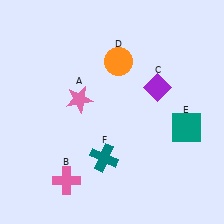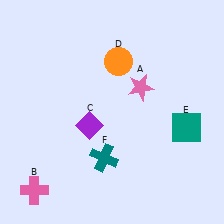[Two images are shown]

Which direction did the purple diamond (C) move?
The purple diamond (C) moved left.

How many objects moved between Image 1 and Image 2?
3 objects moved between the two images.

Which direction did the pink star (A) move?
The pink star (A) moved right.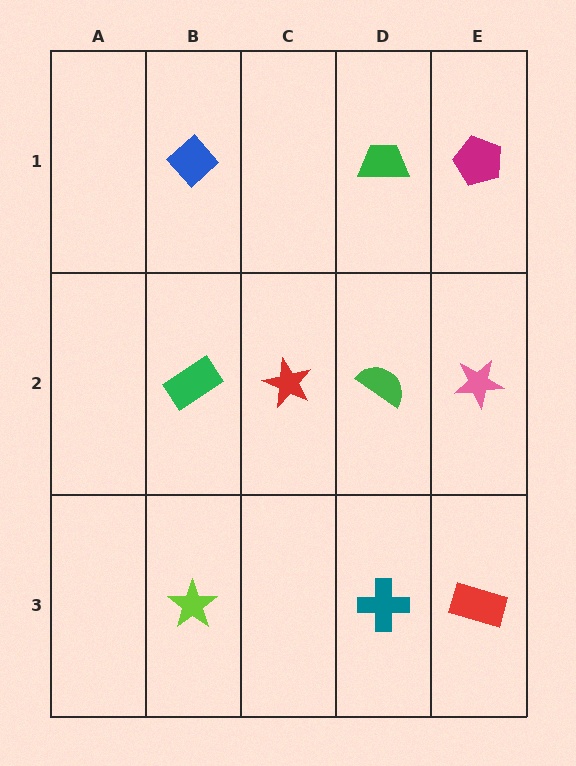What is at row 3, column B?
A lime star.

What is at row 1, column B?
A blue diamond.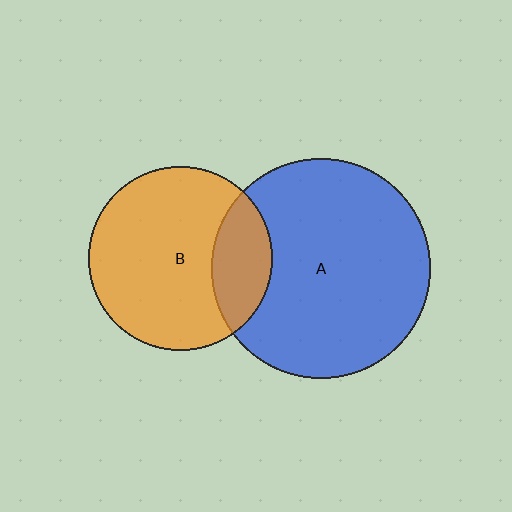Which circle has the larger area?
Circle A (blue).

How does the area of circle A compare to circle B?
Approximately 1.4 times.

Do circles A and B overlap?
Yes.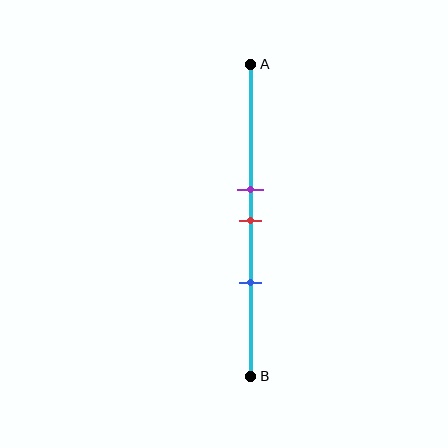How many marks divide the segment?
There are 3 marks dividing the segment.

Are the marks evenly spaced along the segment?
Yes, the marks are approximately evenly spaced.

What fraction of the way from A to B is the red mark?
The red mark is approximately 50% (0.5) of the way from A to B.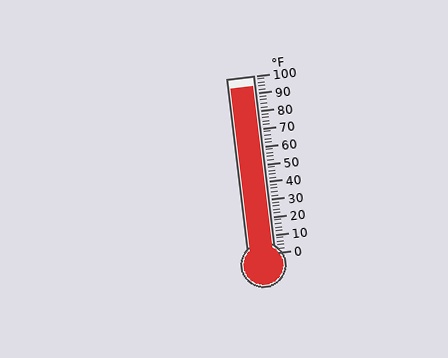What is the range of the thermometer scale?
The thermometer scale ranges from 0°F to 100°F.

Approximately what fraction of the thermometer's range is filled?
The thermometer is filled to approximately 95% of its range.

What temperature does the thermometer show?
The thermometer shows approximately 94°F.